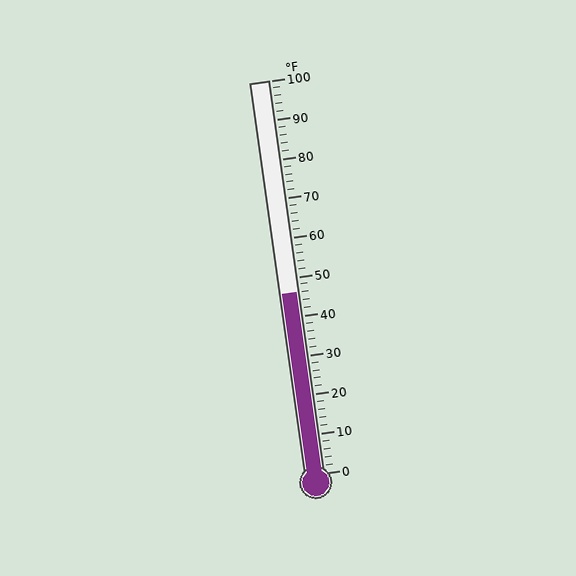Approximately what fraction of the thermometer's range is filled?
The thermometer is filled to approximately 45% of its range.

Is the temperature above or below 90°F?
The temperature is below 90°F.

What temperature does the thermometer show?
The thermometer shows approximately 46°F.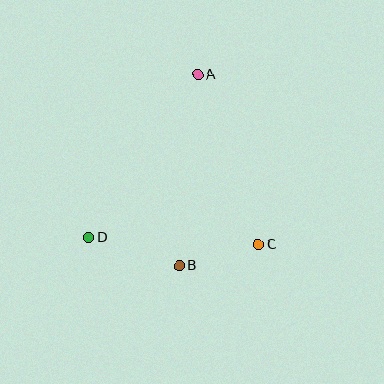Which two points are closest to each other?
Points B and C are closest to each other.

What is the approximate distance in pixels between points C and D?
The distance between C and D is approximately 169 pixels.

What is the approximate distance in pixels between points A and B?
The distance between A and B is approximately 192 pixels.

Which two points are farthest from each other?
Points A and D are farthest from each other.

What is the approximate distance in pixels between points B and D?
The distance between B and D is approximately 95 pixels.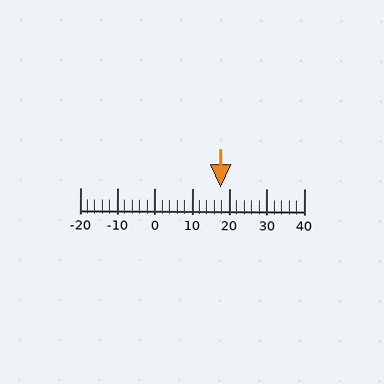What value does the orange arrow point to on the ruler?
The orange arrow points to approximately 18.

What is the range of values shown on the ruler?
The ruler shows values from -20 to 40.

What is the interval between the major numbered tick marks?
The major tick marks are spaced 10 units apart.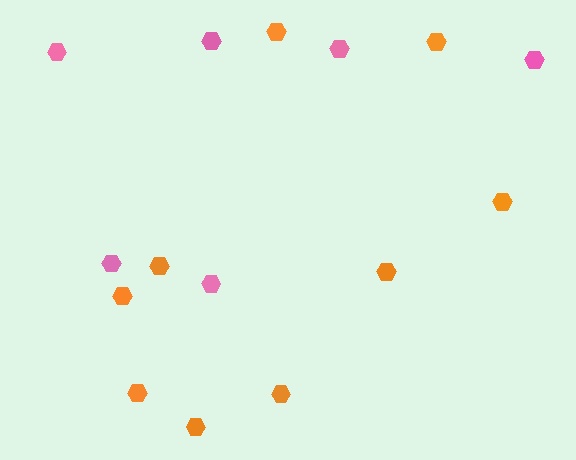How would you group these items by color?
There are 2 groups: one group of orange hexagons (9) and one group of pink hexagons (6).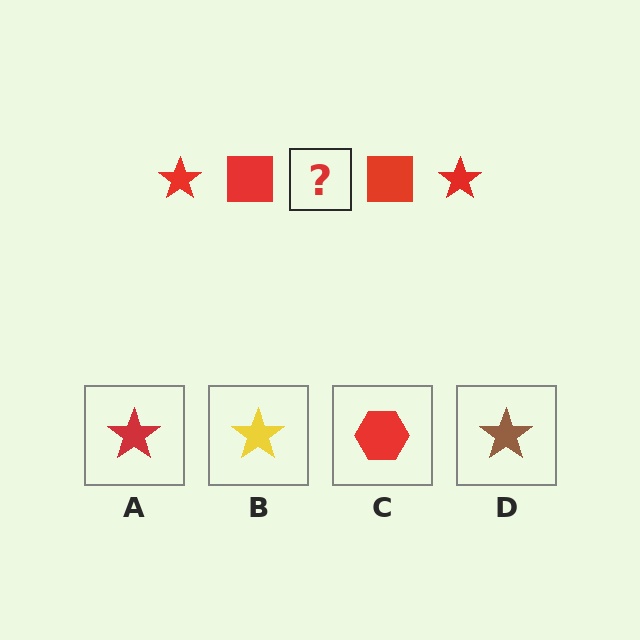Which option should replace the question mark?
Option A.